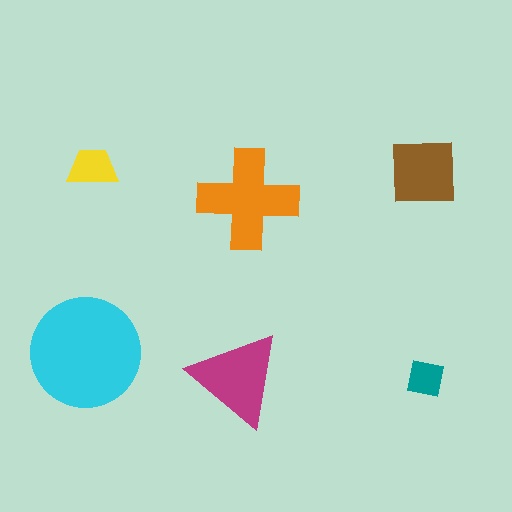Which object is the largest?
The cyan circle.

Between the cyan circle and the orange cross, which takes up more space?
The cyan circle.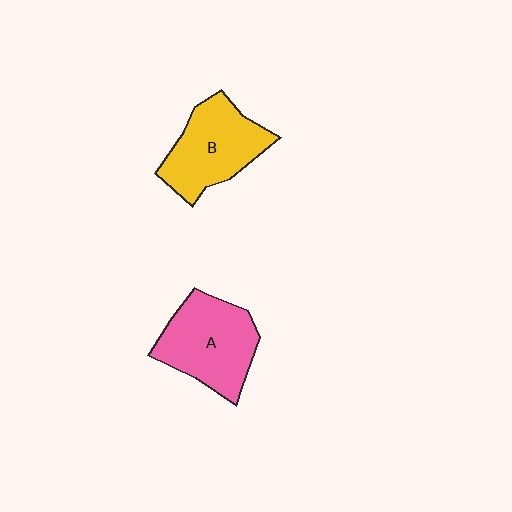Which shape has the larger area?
Shape A (pink).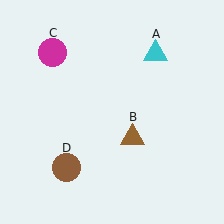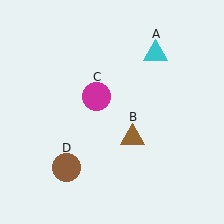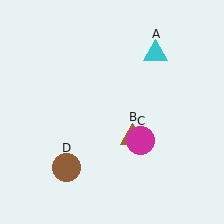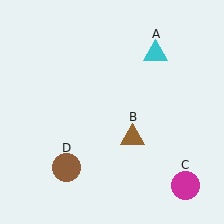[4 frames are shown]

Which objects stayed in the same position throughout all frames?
Cyan triangle (object A) and brown triangle (object B) and brown circle (object D) remained stationary.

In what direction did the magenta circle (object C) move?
The magenta circle (object C) moved down and to the right.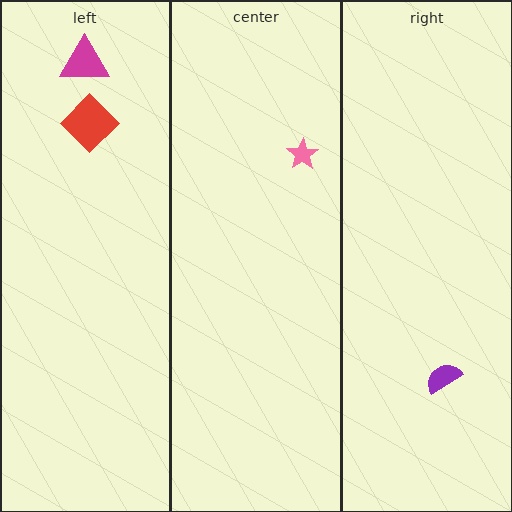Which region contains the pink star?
The center region.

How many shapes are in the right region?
1.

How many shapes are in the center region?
1.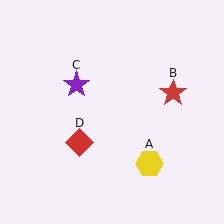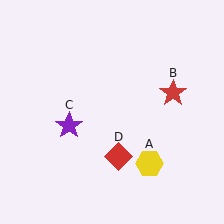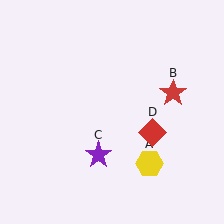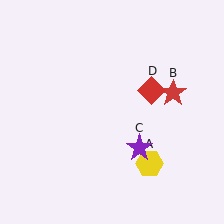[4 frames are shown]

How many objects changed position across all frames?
2 objects changed position: purple star (object C), red diamond (object D).